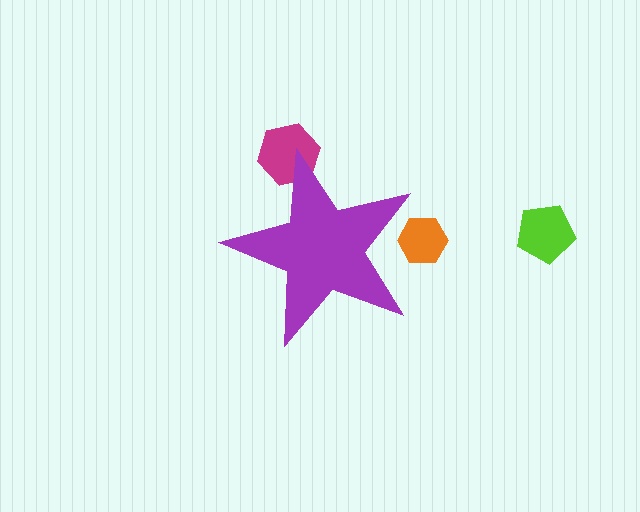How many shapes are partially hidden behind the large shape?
2 shapes are partially hidden.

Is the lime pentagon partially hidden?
No, the lime pentagon is fully visible.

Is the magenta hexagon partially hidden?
Yes, the magenta hexagon is partially hidden behind the purple star.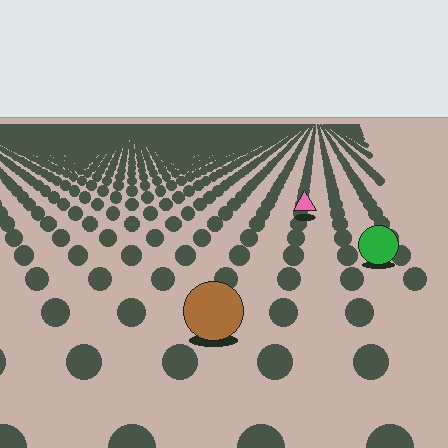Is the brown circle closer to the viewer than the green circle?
Yes. The brown circle is closer — you can tell from the texture gradient: the ground texture is coarser near it.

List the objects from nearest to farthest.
From nearest to farthest: the brown circle, the green circle, the pink triangle.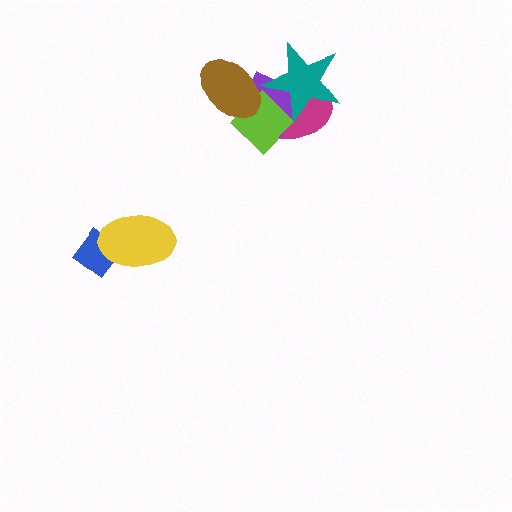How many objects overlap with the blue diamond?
1 object overlaps with the blue diamond.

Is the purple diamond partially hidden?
Yes, it is partially covered by another shape.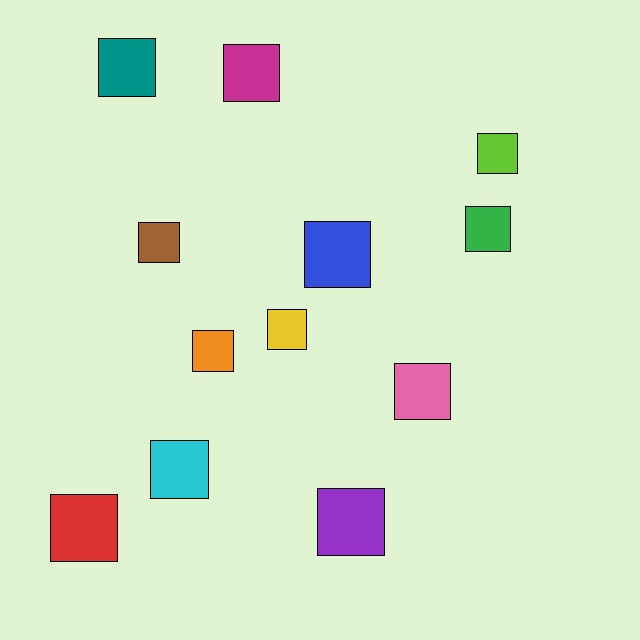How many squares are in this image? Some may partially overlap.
There are 12 squares.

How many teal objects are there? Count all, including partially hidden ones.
There is 1 teal object.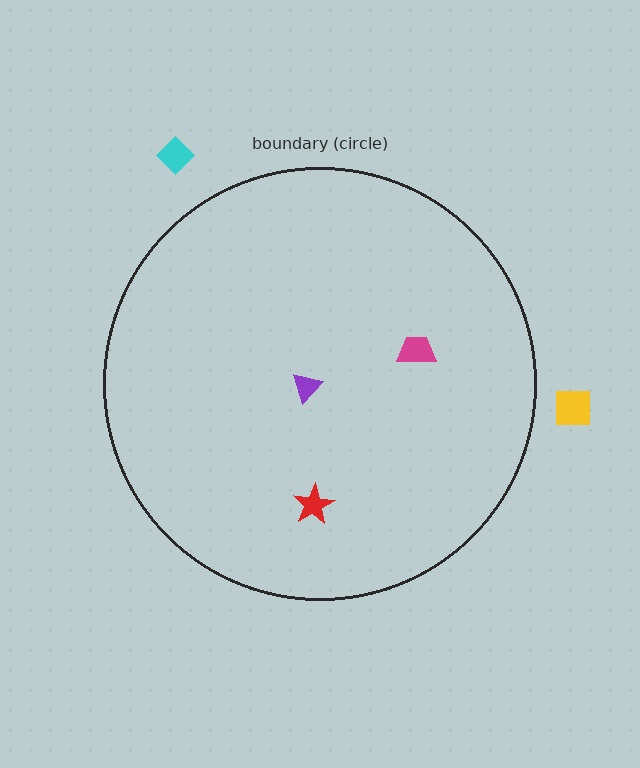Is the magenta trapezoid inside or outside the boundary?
Inside.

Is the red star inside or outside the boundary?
Inside.